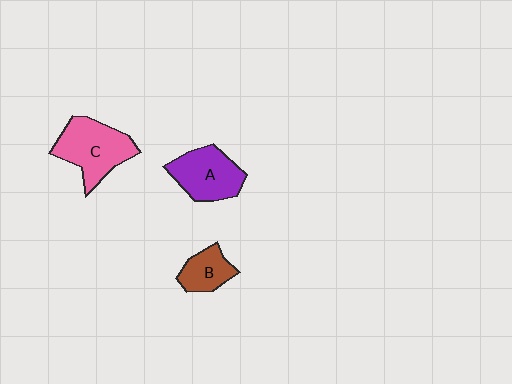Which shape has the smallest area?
Shape B (brown).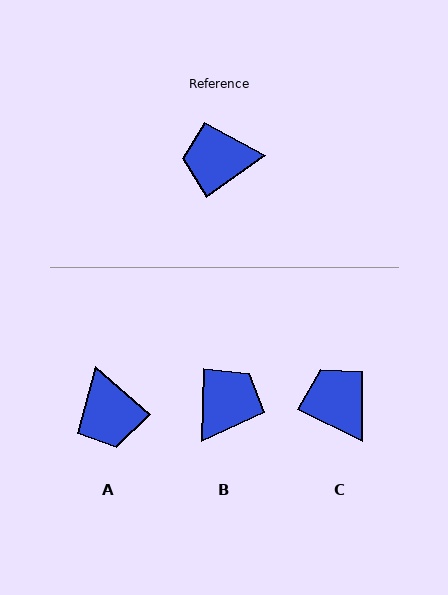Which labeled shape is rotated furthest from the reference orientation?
B, about 127 degrees away.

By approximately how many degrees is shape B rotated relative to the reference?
Approximately 127 degrees clockwise.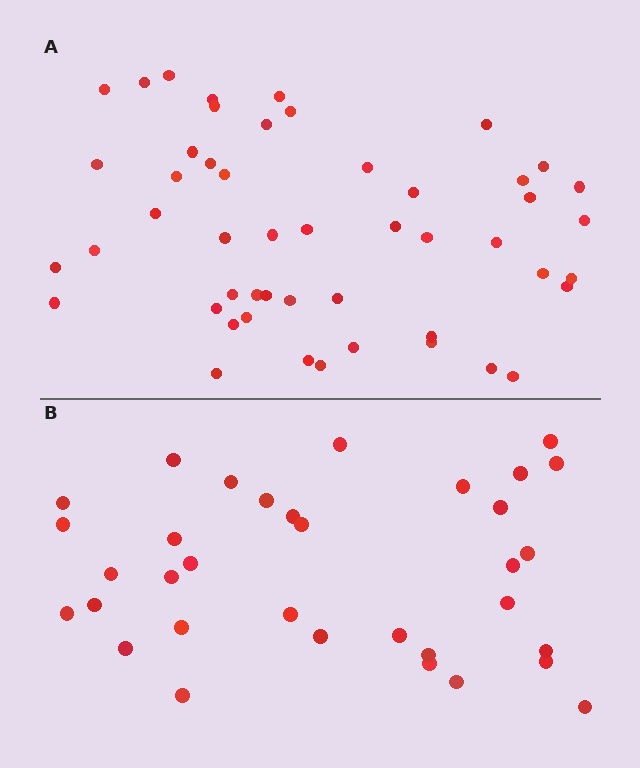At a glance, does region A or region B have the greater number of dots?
Region A (the top region) has more dots.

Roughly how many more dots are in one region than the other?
Region A has approximately 15 more dots than region B.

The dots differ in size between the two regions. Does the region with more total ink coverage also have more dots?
No. Region B has more total ink coverage because its dots are larger, but region A actually contains more individual dots. Total area can be misleading — the number of items is what matters here.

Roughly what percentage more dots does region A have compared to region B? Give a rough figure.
About 45% more.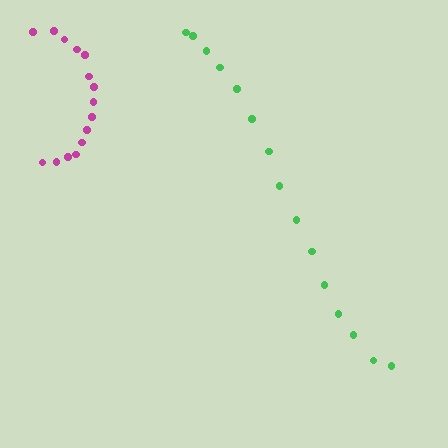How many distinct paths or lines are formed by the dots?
There are 2 distinct paths.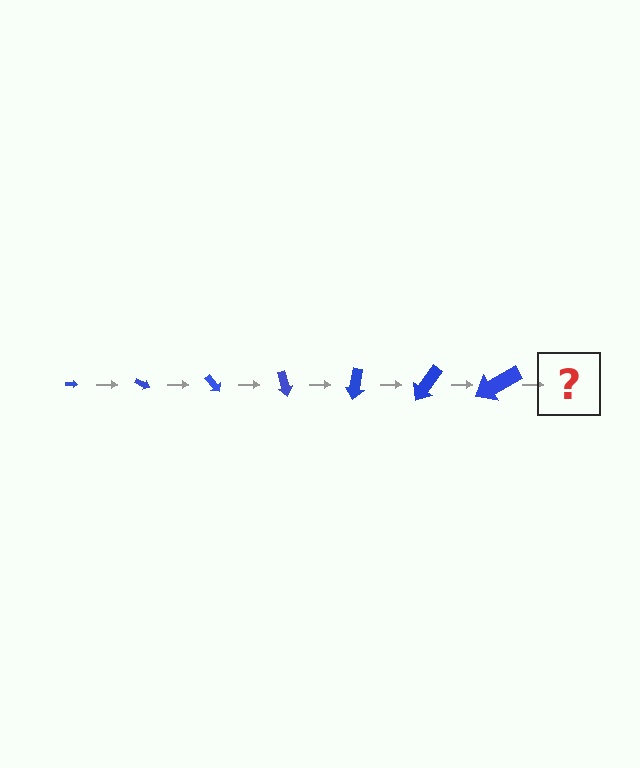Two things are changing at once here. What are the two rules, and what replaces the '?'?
The two rules are that the arrow grows larger each step and it rotates 25 degrees each step. The '?' should be an arrow, larger than the previous one and rotated 175 degrees from the start.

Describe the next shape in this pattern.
It should be an arrow, larger than the previous one and rotated 175 degrees from the start.